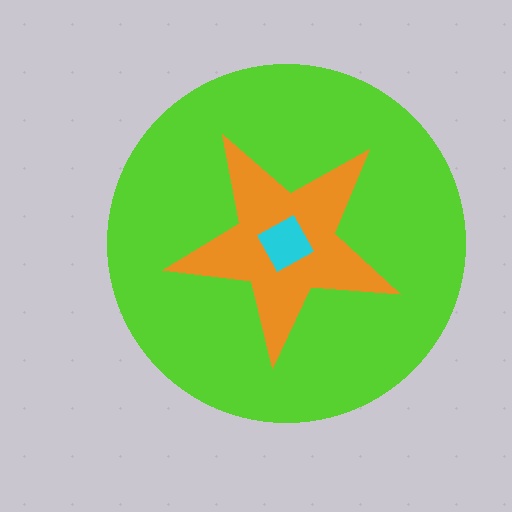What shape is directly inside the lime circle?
The orange star.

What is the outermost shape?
The lime circle.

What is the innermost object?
The cyan square.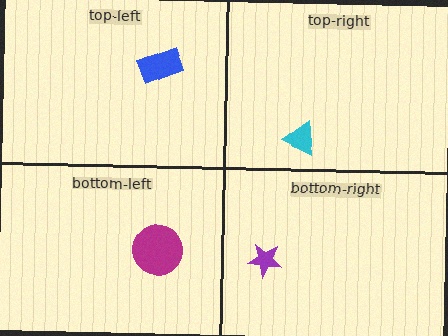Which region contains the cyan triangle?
The top-right region.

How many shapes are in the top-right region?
1.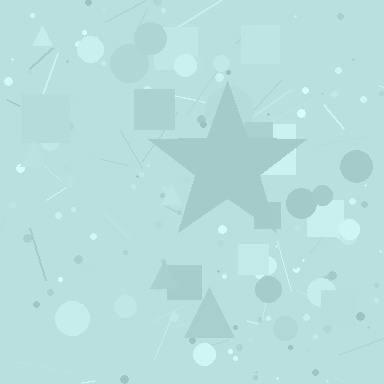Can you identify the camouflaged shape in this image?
The camouflaged shape is a star.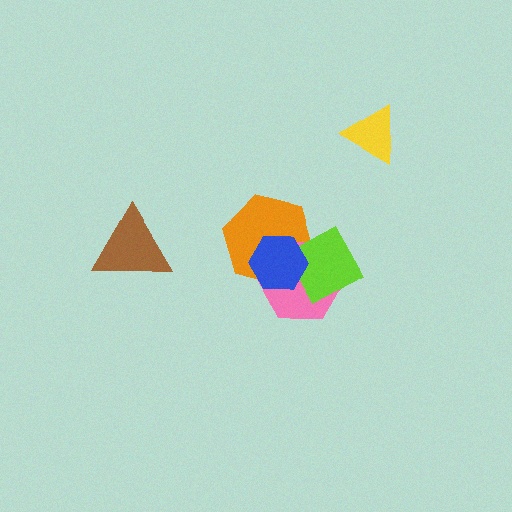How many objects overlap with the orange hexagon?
3 objects overlap with the orange hexagon.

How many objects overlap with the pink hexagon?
3 objects overlap with the pink hexagon.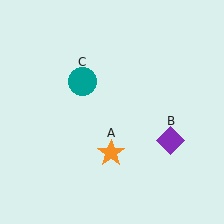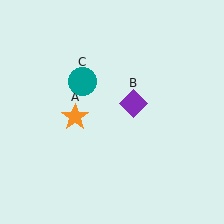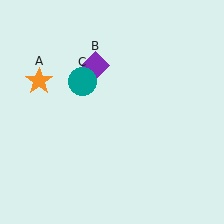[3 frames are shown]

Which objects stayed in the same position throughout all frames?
Teal circle (object C) remained stationary.